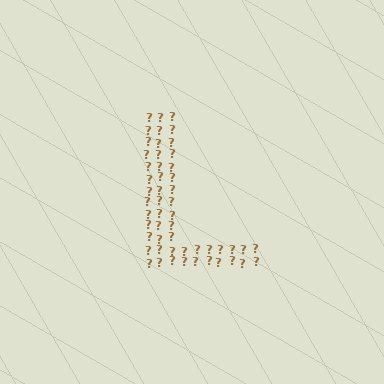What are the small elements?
The small elements are question marks.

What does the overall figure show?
The overall figure shows the letter L.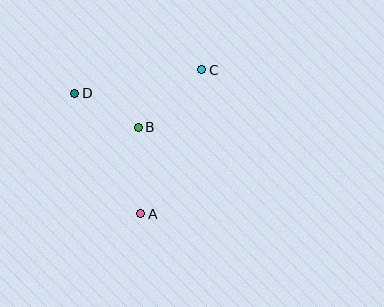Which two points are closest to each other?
Points B and D are closest to each other.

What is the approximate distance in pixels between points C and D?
The distance between C and D is approximately 129 pixels.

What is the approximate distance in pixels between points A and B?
The distance between A and B is approximately 86 pixels.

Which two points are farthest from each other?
Points A and C are farthest from each other.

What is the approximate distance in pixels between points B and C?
The distance between B and C is approximately 85 pixels.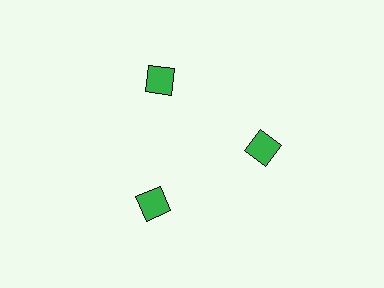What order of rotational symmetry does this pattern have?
This pattern has 3-fold rotational symmetry.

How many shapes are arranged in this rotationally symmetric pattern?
There are 3 shapes, arranged in 3 groups of 1.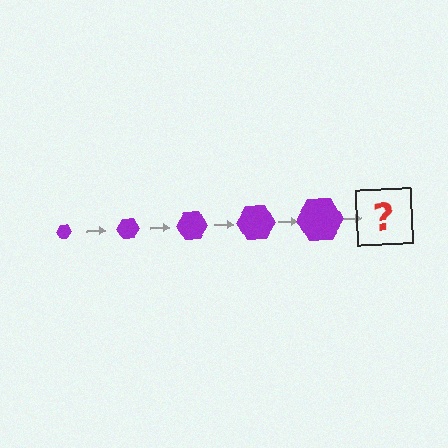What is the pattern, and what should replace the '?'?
The pattern is that the hexagon gets progressively larger each step. The '?' should be a purple hexagon, larger than the previous one.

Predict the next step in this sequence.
The next step is a purple hexagon, larger than the previous one.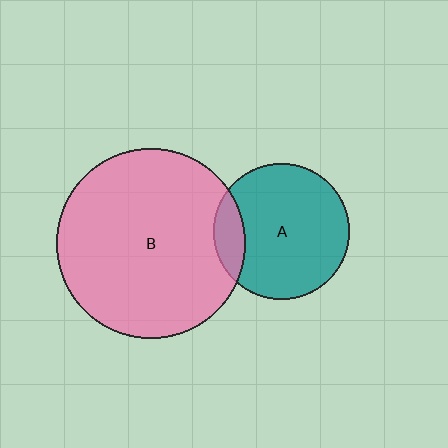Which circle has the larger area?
Circle B (pink).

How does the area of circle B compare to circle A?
Approximately 2.0 times.